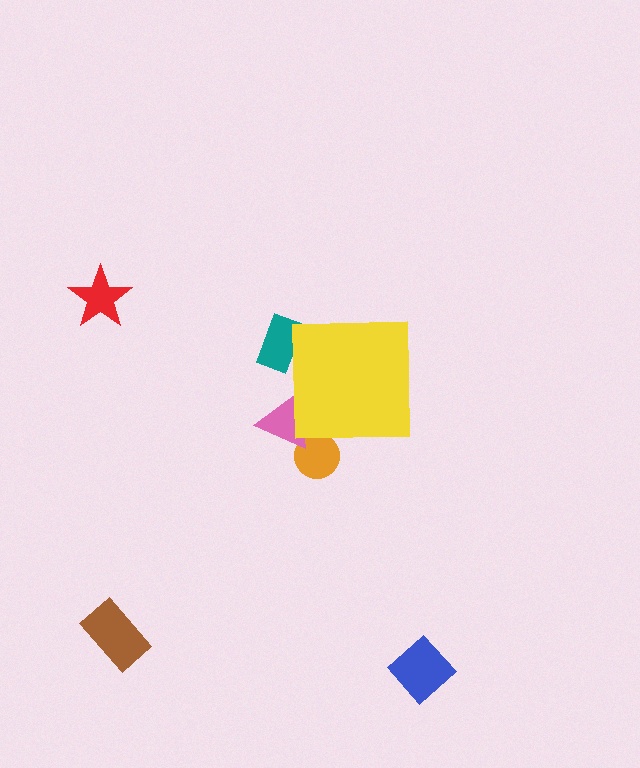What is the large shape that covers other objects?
A yellow square.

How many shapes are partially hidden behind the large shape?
3 shapes are partially hidden.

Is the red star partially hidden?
No, the red star is fully visible.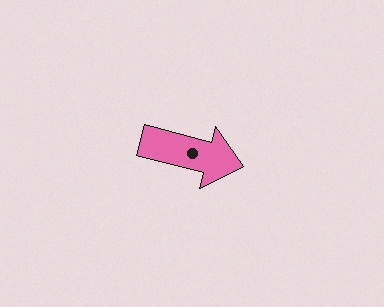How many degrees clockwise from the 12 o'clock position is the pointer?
Approximately 105 degrees.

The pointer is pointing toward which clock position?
Roughly 3 o'clock.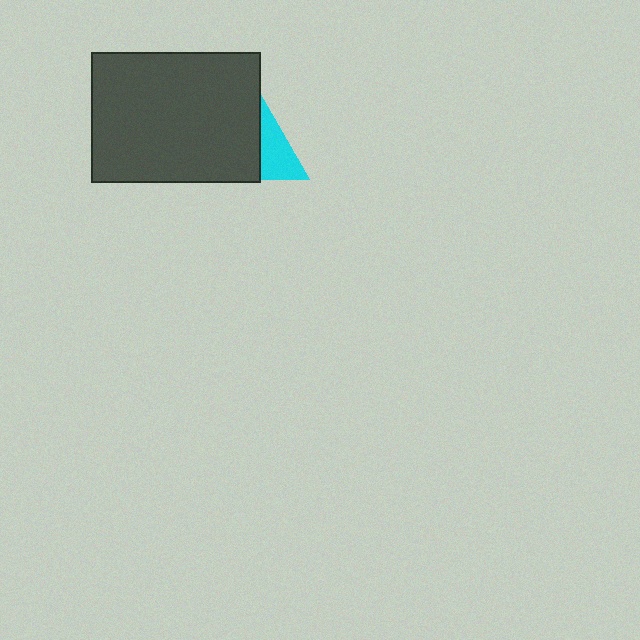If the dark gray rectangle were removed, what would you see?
You would see the complete cyan triangle.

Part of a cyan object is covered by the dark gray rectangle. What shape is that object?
It is a triangle.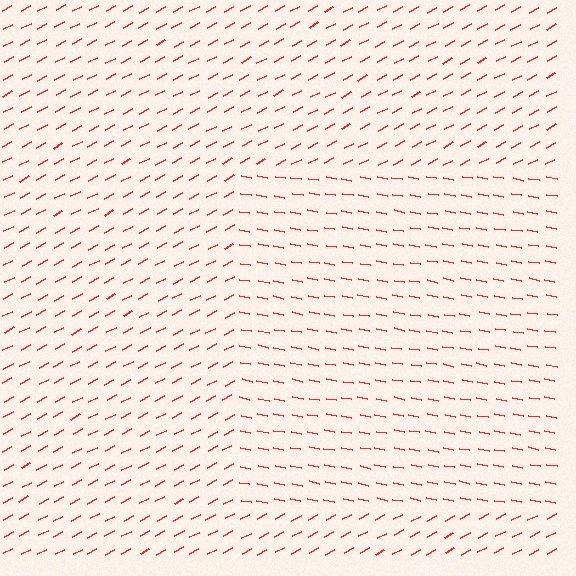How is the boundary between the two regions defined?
The boundary is defined purely by a change in line orientation (approximately 38 degrees difference). All lines are the same color and thickness.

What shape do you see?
I see a rectangle.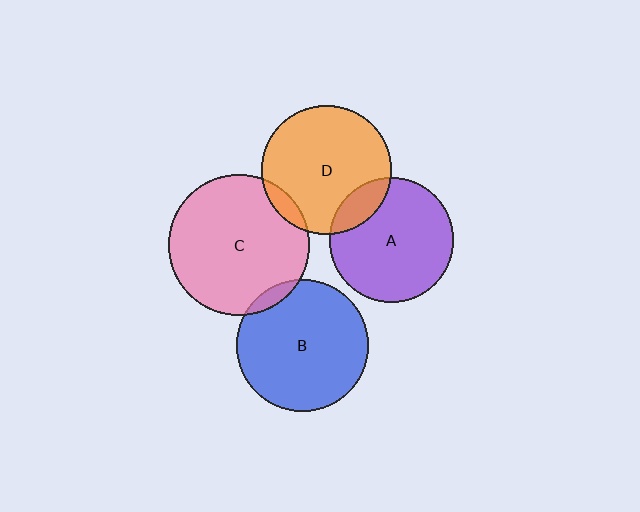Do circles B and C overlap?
Yes.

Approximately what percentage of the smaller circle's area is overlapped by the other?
Approximately 5%.